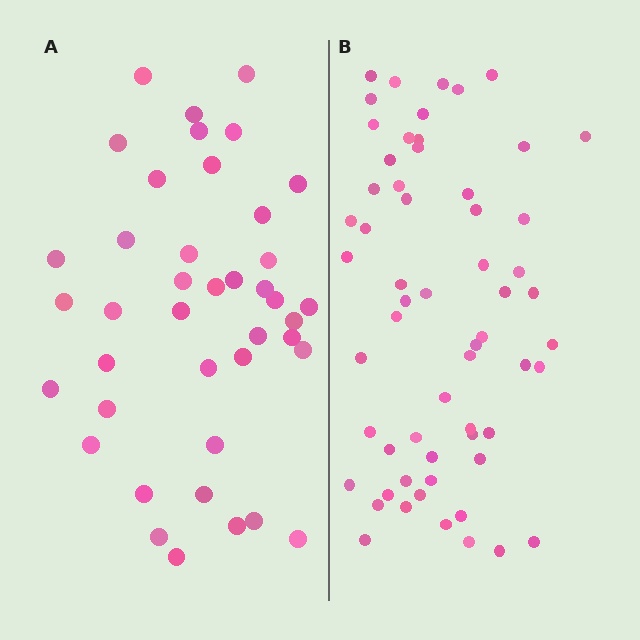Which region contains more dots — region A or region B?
Region B (the right region) has more dots.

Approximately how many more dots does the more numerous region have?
Region B has approximately 20 more dots than region A.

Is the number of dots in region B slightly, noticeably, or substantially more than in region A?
Region B has substantially more. The ratio is roughly 1.5 to 1.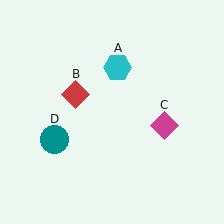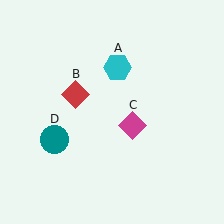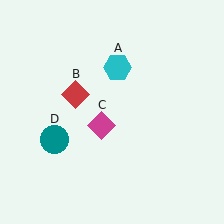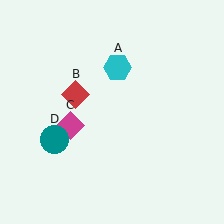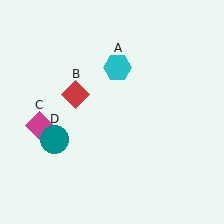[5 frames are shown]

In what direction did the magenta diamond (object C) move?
The magenta diamond (object C) moved left.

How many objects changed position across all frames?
1 object changed position: magenta diamond (object C).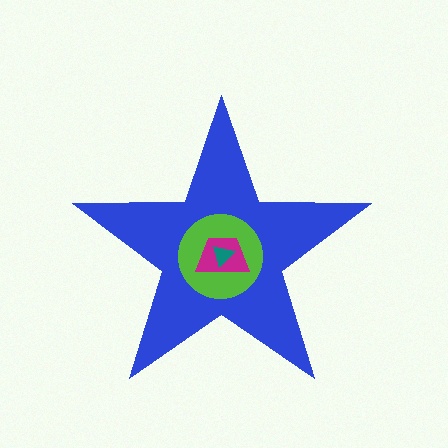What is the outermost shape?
The blue star.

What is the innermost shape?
The teal triangle.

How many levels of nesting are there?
4.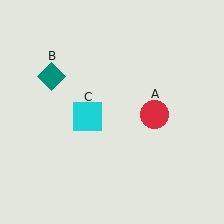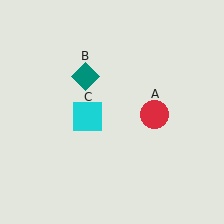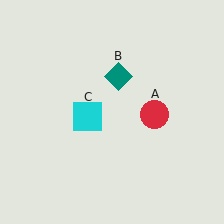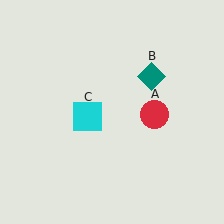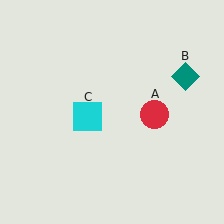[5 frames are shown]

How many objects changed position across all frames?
1 object changed position: teal diamond (object B).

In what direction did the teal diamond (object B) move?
The teal diamond (object B) moved right.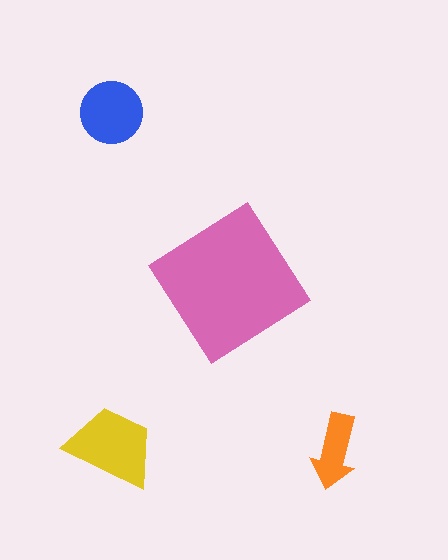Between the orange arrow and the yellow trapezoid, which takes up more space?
The yellow trapezoid.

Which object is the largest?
The pink diamond.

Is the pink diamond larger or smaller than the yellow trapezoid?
Larger.